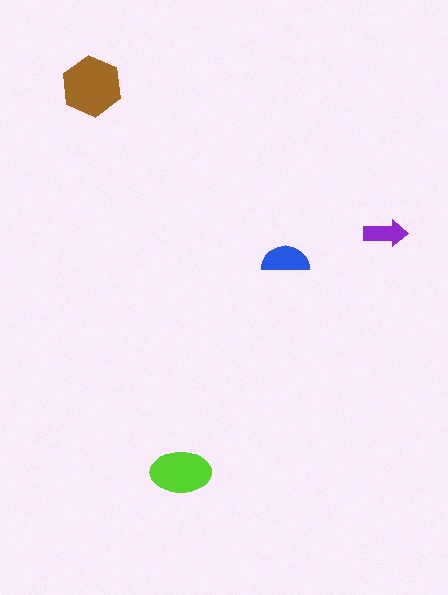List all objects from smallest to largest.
The purple arrow, the blue semicircle, the lime ellipse, the brown hexagon.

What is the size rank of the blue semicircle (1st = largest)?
3rd.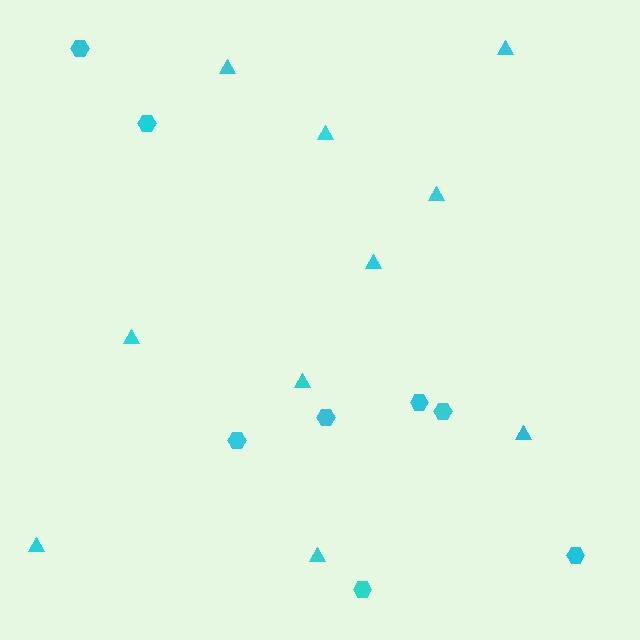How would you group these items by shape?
There are 2 groups: one group of hexagons (8) and one group of triangles (10).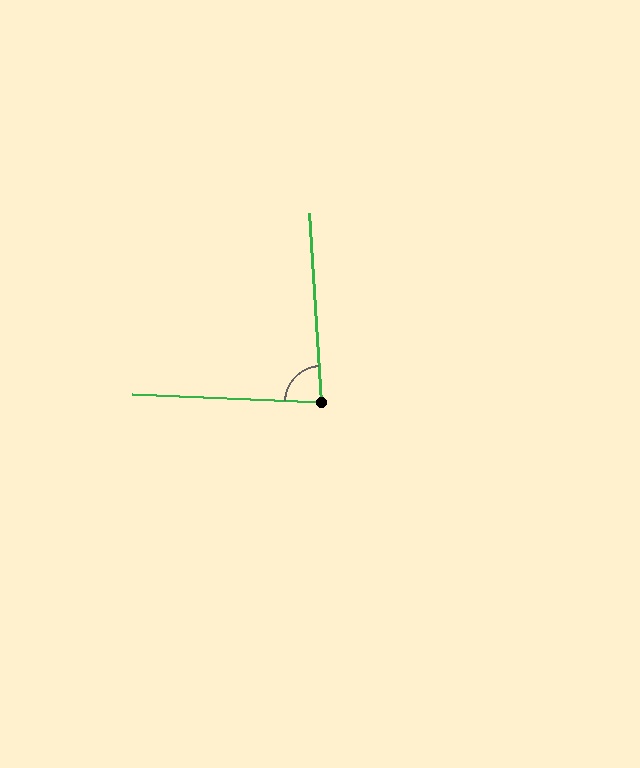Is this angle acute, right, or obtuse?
It is acute.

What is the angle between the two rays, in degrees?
Approximately 84 degrees.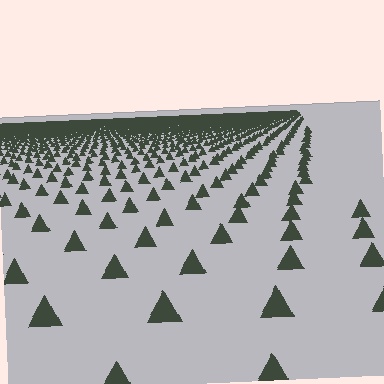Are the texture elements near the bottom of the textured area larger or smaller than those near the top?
Larger. Near the bottom, elements are closer to the viewer and appear at a bigger on-screen size.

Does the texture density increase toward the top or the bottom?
Density increases toward the top.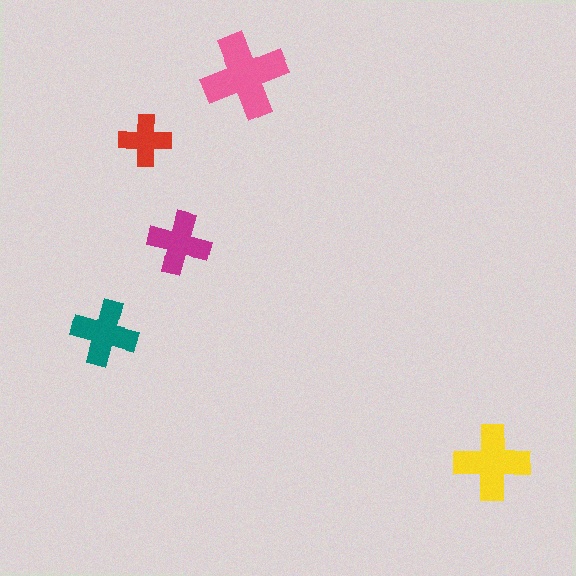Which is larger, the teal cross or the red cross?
The teal one.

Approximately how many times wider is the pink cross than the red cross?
About 1.5 times wider.